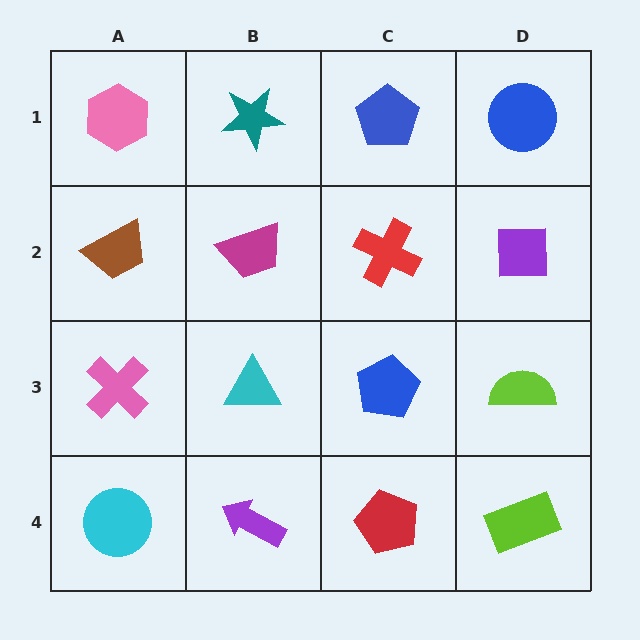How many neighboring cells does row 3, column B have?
4.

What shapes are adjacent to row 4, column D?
A lime semicircle (row 3, column D), a red pentagon (row 4, column C).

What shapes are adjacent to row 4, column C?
A blue pentagon (row 3, column C), a purple arrow (row 4, column B), a lime rectangle (row 4, column D).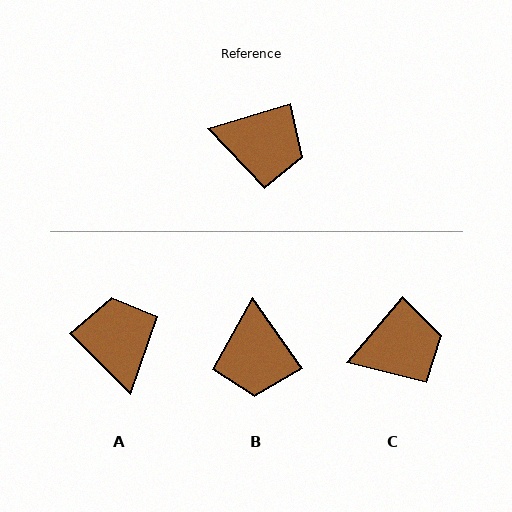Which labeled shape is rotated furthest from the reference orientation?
A, about 118 degrees away.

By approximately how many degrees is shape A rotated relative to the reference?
Approximately 118 degrees counter-clockwise.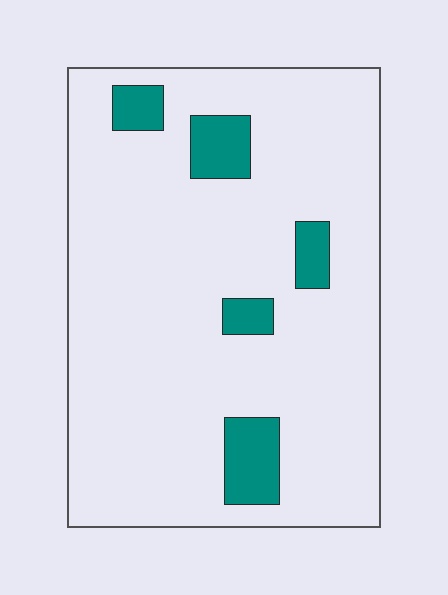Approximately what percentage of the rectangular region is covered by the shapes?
Approximately 10%.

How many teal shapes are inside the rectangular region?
5.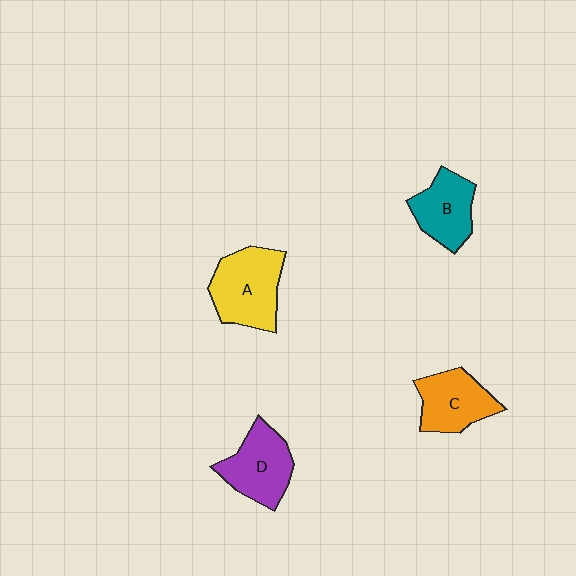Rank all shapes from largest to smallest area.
From largest to smallest: A (yellow), D (purple), C (orange), B (teal).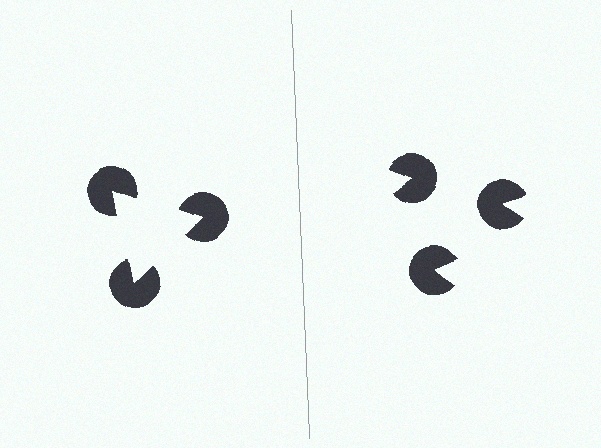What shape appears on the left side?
An illusory triangle.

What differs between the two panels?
The pac-man discs are positioned identically on both sides; only the wedge orientations differ. On the left they align to a triangle; on the right they are misaligned.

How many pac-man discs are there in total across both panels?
6 — 3 on each side.